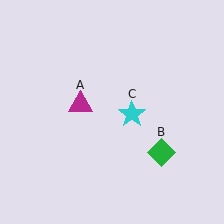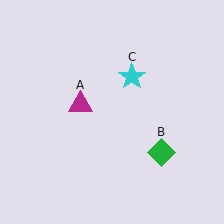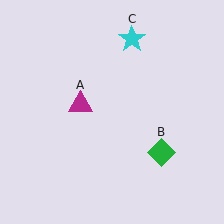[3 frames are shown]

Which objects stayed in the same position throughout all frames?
Magenta triangle (object A) and green diamond (object B) remained stationary.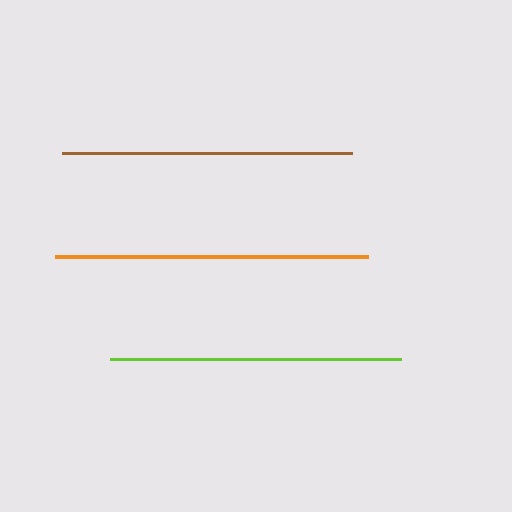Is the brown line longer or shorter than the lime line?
The brown line is longer than the lime line.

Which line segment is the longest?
The orange line is the longest at approximately 313 pixels.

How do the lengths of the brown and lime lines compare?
The brown and lime lines are approximately the same length.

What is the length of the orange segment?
The orange segment is approximately 313 pixels long.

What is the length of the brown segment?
The brown segment is approximately 291 pixels long.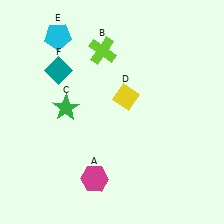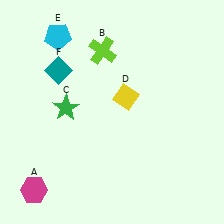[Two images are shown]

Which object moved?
The magenta hexagon (A) moved left.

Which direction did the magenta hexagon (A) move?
The magenta hexagon (A) moved left.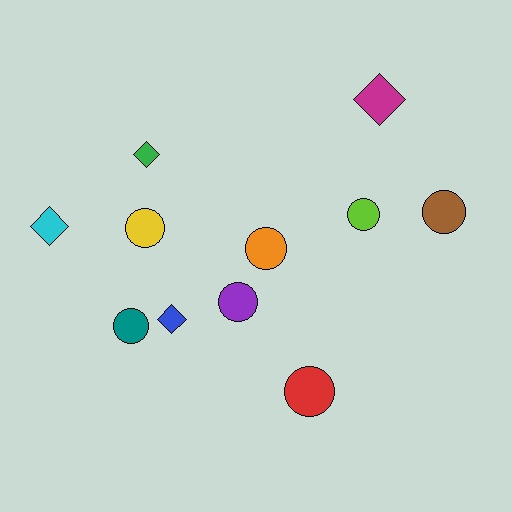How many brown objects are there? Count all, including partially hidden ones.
There is 1 brown object.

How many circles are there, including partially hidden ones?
There are 7 circles.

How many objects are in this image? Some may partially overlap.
There are 11 objects.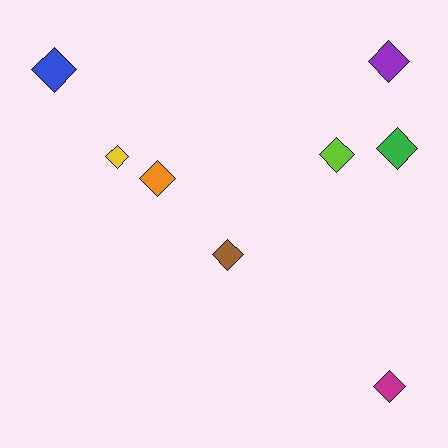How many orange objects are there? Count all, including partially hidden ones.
There is 1 orange object.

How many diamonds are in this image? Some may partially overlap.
There are 8 diamonds.